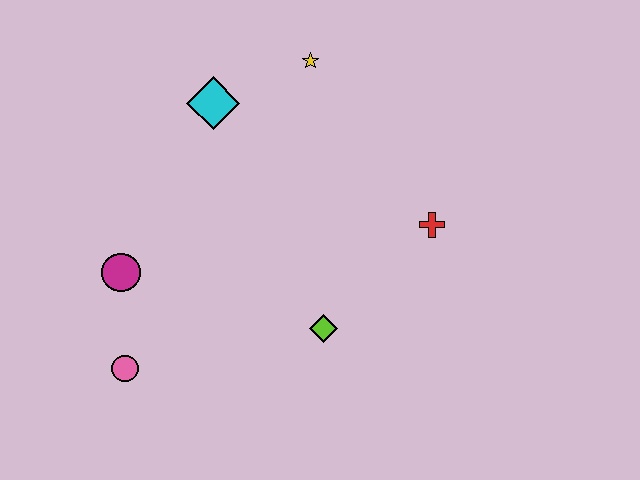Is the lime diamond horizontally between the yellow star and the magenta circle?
No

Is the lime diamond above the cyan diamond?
No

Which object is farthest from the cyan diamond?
The pink circle is farthest from the cyan diamond.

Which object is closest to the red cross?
The lime diamond is closest to the red cross.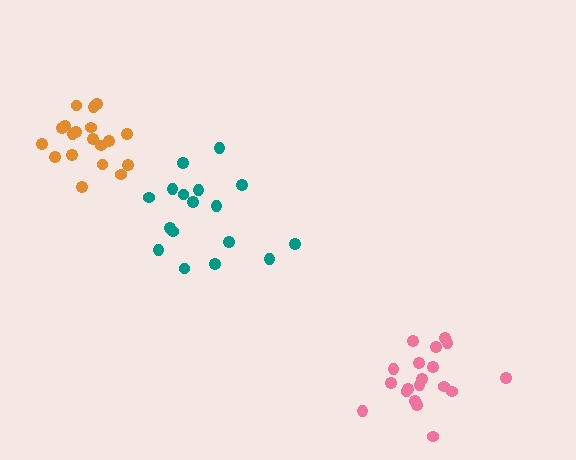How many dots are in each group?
Group 1: 19 dots, Group 2: 17 dots, Group 3: 19 dots (55 total).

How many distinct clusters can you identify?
There are 3 distinct clusters.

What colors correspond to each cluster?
The clusters are colored: orange, teal, pink.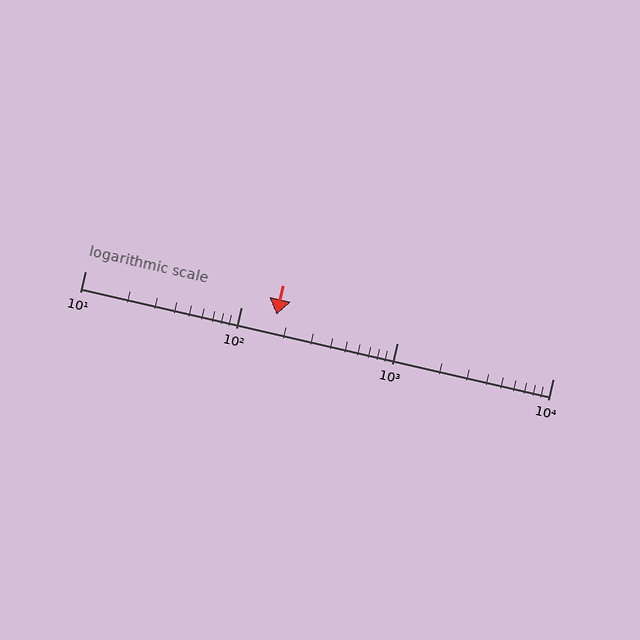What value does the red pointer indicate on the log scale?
The pointer indicates approximately 170.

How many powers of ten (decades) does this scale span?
The scale spans 3 decades, from 10 to 10000.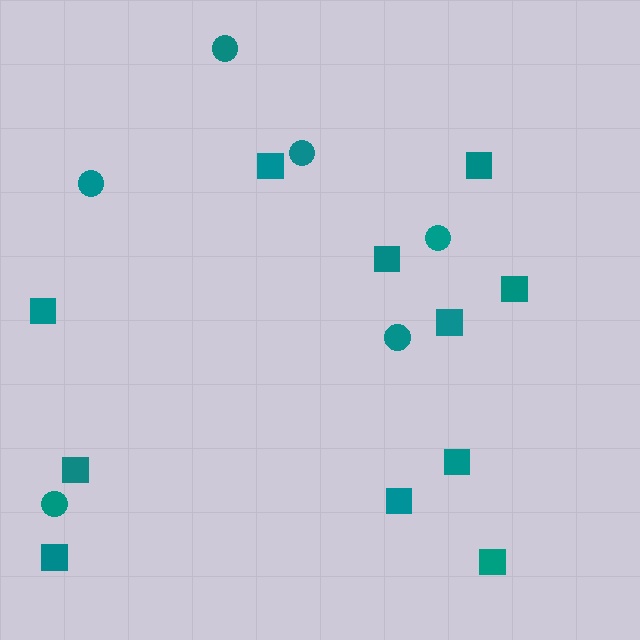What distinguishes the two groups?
There are 2 groups: one group of circles (6) and one group of squares (11).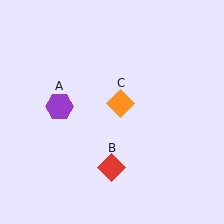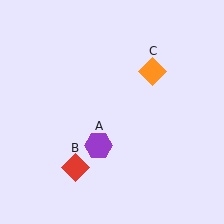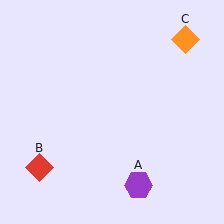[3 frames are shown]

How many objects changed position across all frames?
3 objects changed position: purple hexagon (object A), red diamond (object B), orange diamond (object C).